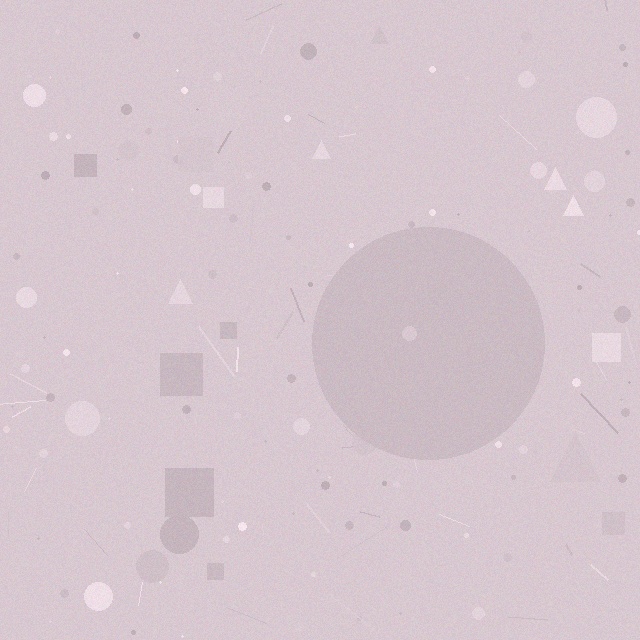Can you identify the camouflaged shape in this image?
The camouflaged shape is a circle.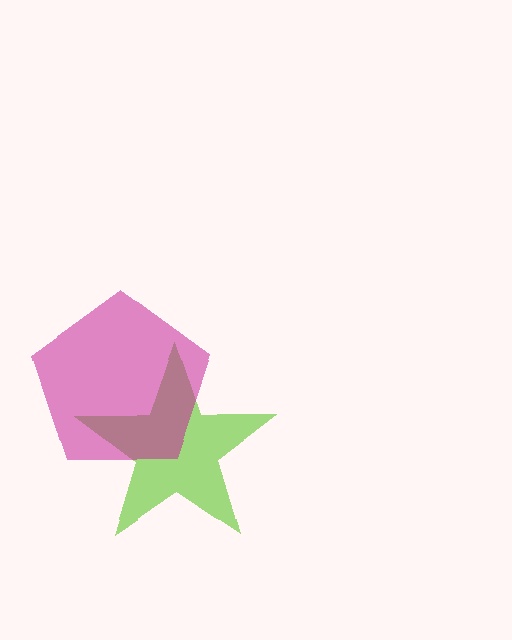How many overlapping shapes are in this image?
There are 2 overlapping shapes in the image.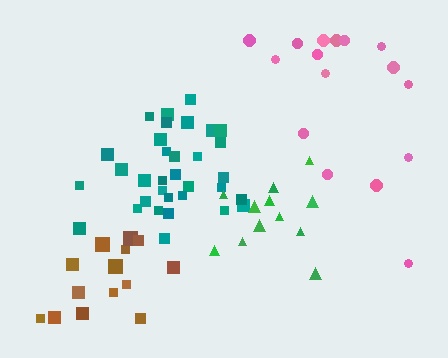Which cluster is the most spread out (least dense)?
Pink.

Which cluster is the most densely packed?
Teal.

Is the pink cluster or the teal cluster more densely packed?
Teal.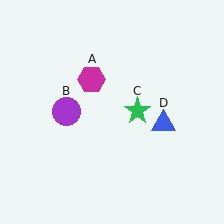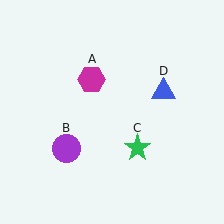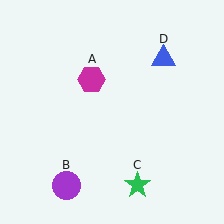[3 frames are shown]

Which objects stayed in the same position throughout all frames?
Magenta hexagon (object A) remained stationary.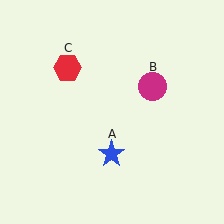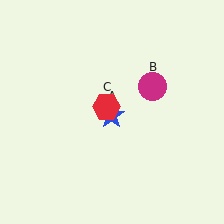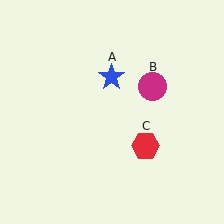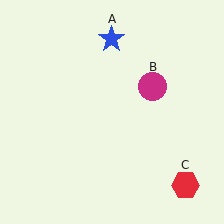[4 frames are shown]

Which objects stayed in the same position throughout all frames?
Magenta circle (object B) remained stationary.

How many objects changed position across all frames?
2 objects changed position: blue star (object A), red hexagon (object C).